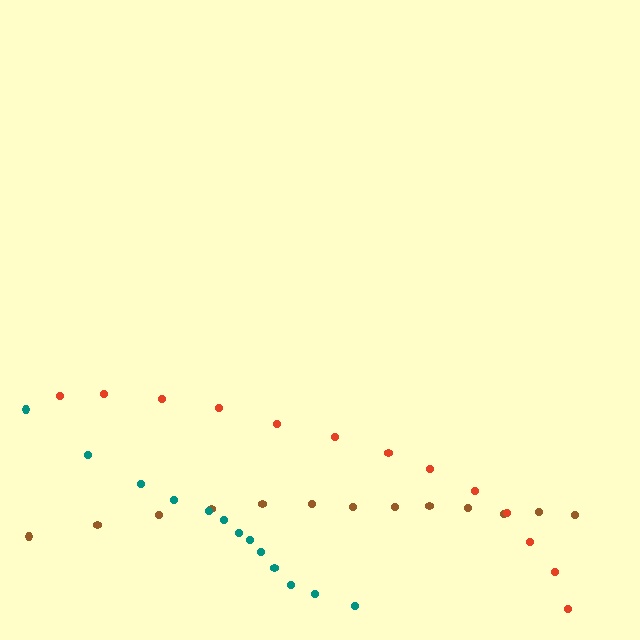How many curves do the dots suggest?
There are 3 distinct paths.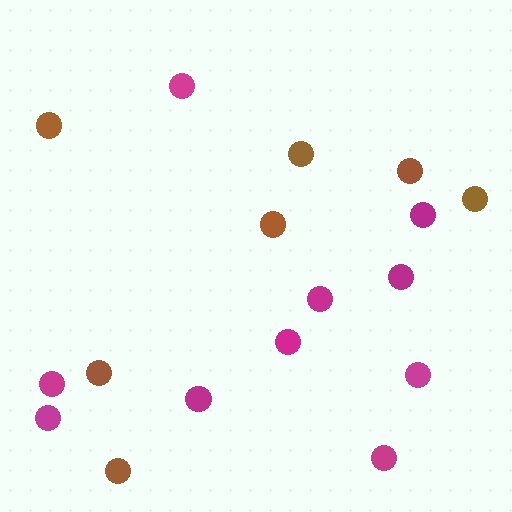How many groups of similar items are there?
There are 2 groups: one group of brown circles (7) and one group of magenta circles (10).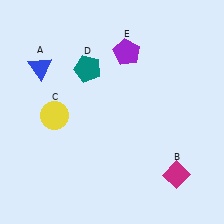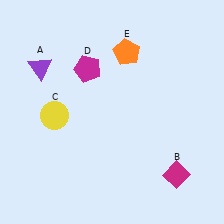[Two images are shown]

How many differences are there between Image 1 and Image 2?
There are 3 differences between the two images.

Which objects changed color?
A changed from blue to purple. D changed from teal to magenta. E changed from purple to orange.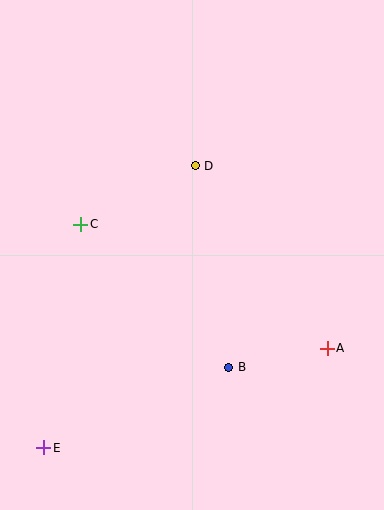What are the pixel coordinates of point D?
Point D is at (195, 166).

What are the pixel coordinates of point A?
Point A is at (327, 348).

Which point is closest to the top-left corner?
Point C is closest to the top-left corner.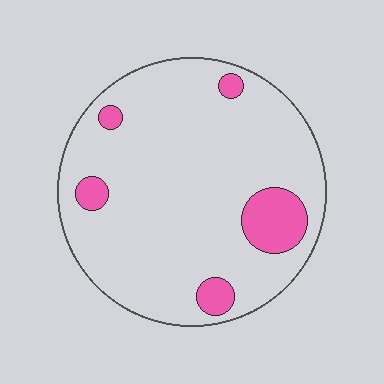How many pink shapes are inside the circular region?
5.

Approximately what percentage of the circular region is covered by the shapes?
Approximately 10%.